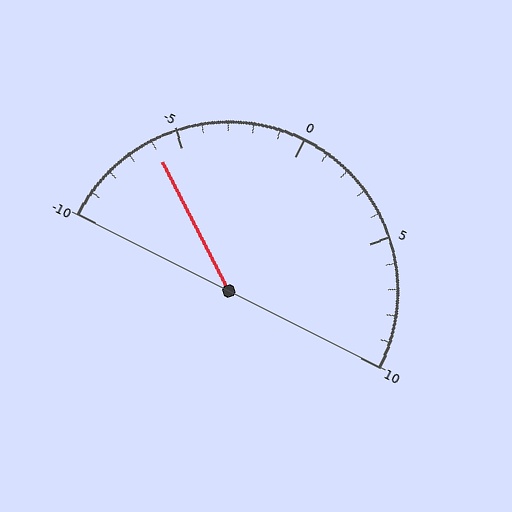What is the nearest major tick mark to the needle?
The nearest major tick mark is -5.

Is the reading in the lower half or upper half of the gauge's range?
The reading is in the lower half of the range (-10 to 10).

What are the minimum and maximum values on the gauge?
The gauge ranges from -10 to 10.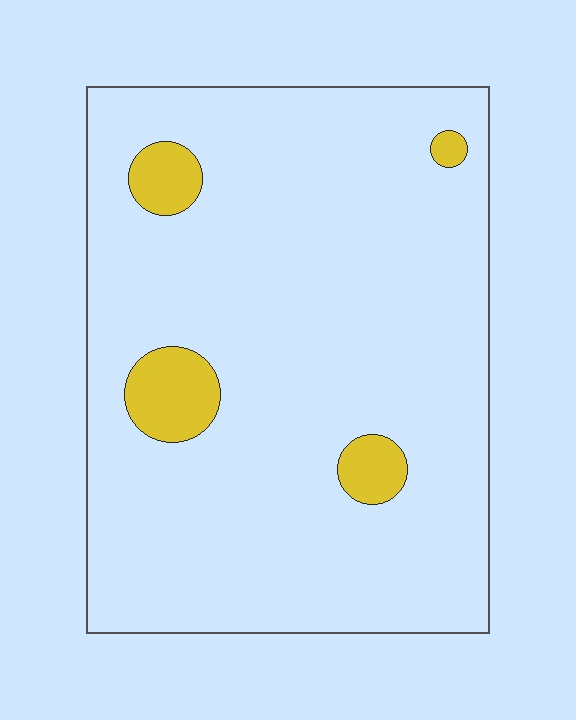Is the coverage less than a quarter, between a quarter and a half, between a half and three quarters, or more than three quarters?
Less than a quarter.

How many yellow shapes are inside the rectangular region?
4.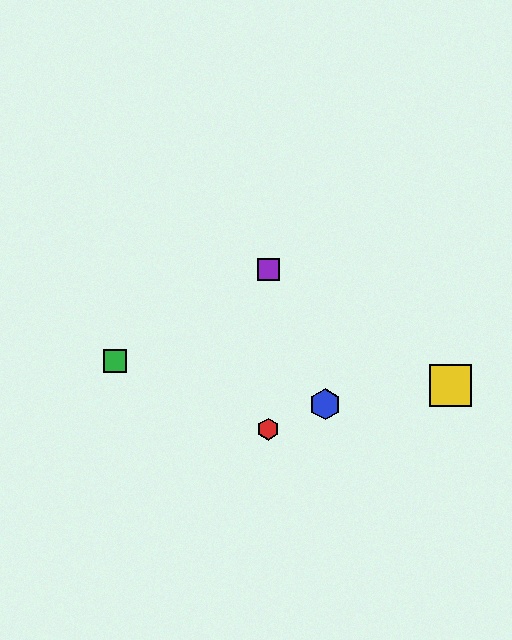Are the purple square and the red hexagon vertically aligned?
Yes, both are at x≈268.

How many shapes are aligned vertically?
2 shapes (the red hexagon, the purple square) are aligned vertically.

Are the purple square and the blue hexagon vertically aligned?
No, the purple square is at x≈268 and the blue hexagon is at x≈325.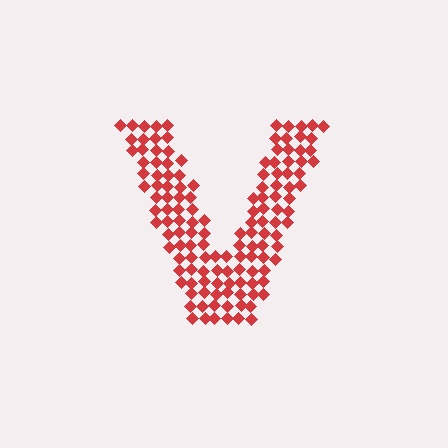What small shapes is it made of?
It is made of small diamonds.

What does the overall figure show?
The overall figure shows the letter V.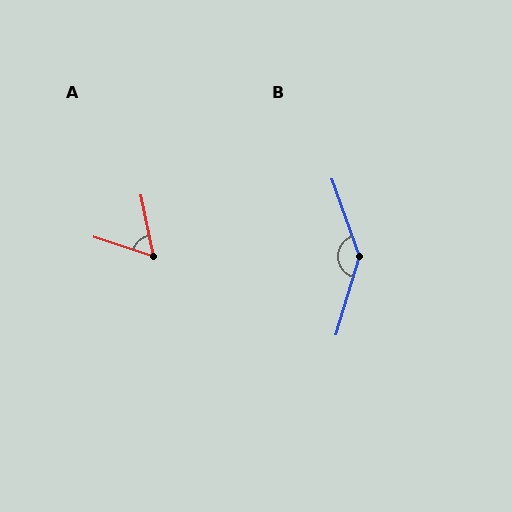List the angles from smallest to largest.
A (60°), B (144°).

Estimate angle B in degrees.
Approximately 144 degrees.